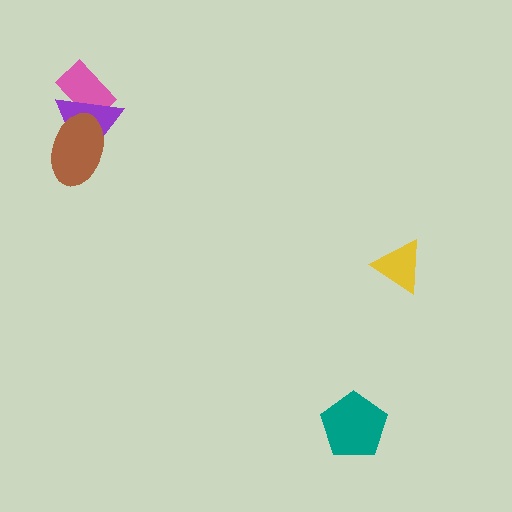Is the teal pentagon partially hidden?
No, no other shape covers it.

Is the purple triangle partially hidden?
Yes, it is partially covered by another shape.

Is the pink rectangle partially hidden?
Yes, it is partially covered by another shape.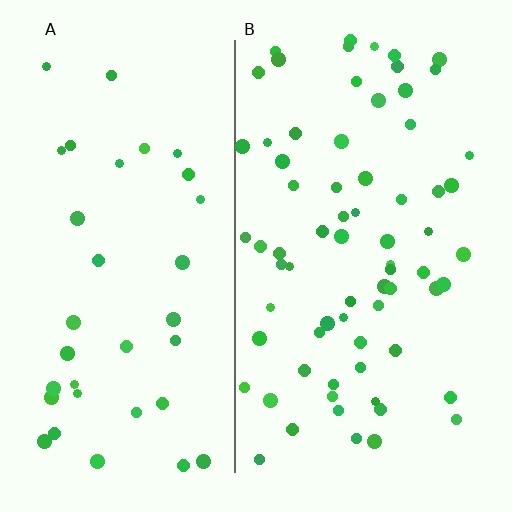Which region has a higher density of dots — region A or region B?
B (the right).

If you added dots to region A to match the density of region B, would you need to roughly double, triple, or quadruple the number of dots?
Approximately double.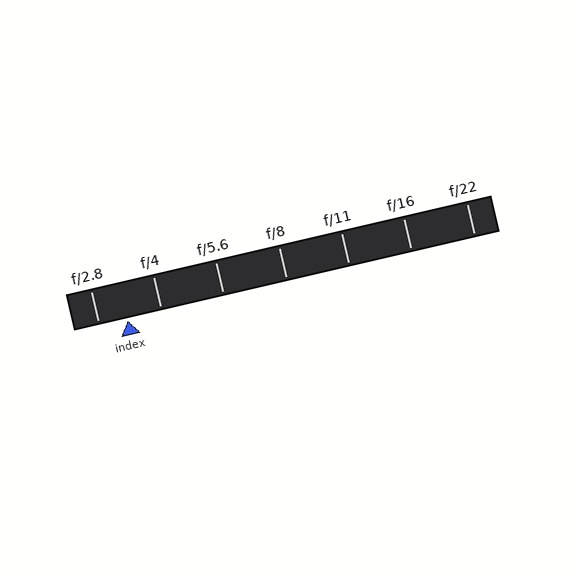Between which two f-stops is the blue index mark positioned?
The index mark is between f/2.8 and f/4.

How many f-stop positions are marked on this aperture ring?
There are 7 f-stop positions marked.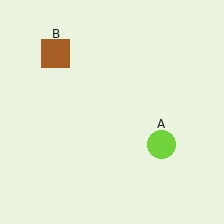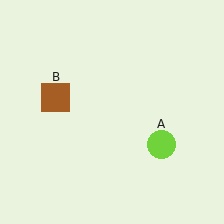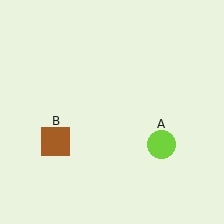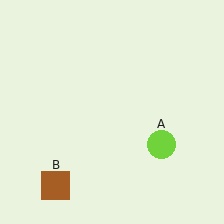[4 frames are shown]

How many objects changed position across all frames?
1 object changed position: brown square (object B).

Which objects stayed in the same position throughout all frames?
Lime circle (object A) remained stationary.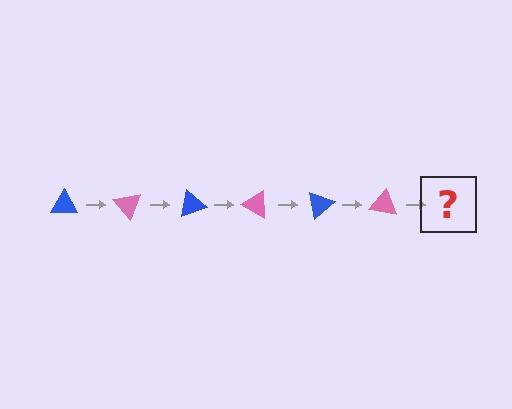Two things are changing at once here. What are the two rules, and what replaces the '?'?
The two rules are that it rotates 50 degrees each step and the color cycles through blue and pink. The '?' should be a blue triangle, rotated 300 degrees from the start.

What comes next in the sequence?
The next element should be a blue triangle, rotated 300 degrees from the start.